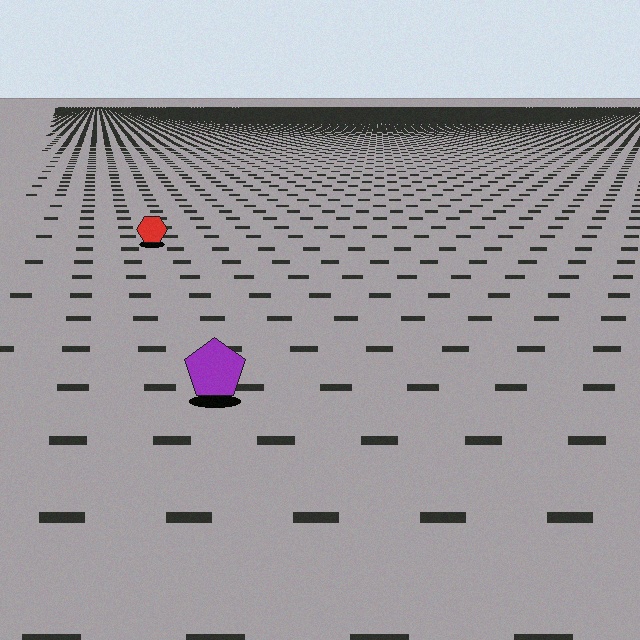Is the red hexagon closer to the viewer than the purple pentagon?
No. The purple pentagon is closer — you can tell from the texture gradient: the ground texture is coarser near it.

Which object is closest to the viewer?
The purple pentagon is closest. The texture marks near it are larger and more spread out.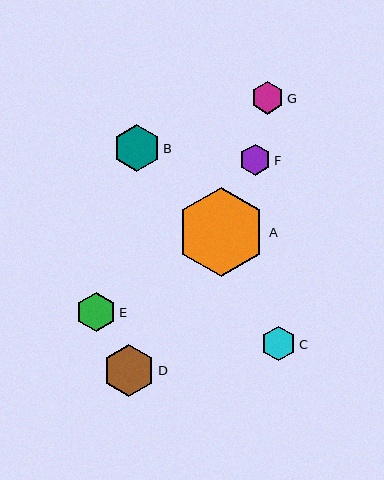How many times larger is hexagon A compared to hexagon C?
Hexagon A is approximately 2.6 times the size of hexagon C.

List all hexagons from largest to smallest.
From largest to smallest: A, D, B, E, C, G, F.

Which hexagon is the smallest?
Hexagon F is the smallest with a size of approximately 31 pixels.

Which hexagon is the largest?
Hexagon A is the largest with a size of approximately 89 pixels.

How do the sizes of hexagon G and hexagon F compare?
Hexagon G and hexagon F are approximately the same size.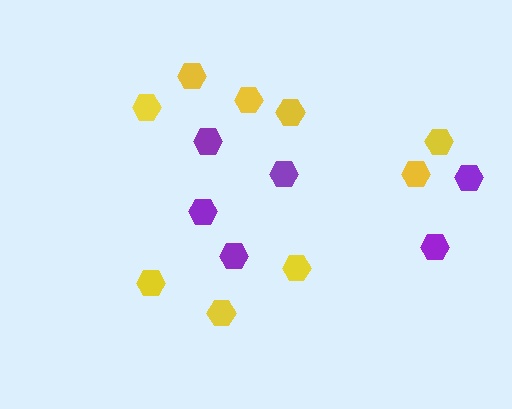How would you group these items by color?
There are 2 groups: one group of yellow hexagons (9) and one group of purple hexagons (6).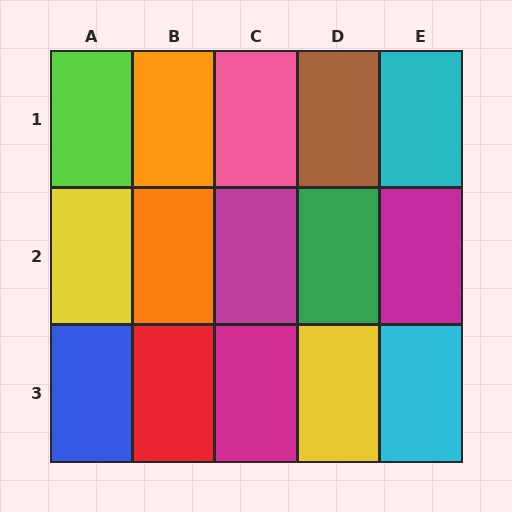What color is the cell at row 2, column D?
Green.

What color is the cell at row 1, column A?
Lime.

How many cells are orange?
2 cells are orange.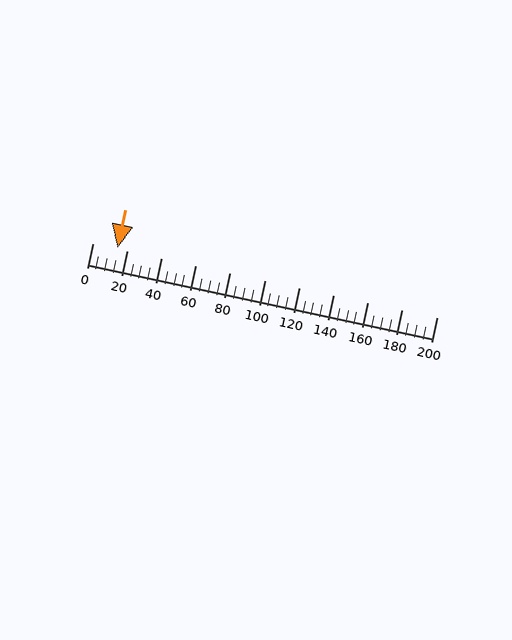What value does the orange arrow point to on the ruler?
The orange arrow points to approximately 15.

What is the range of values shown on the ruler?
The ruler shows values from 0 to 200.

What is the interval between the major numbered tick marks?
The major tick marks are spaced 20 units apart.